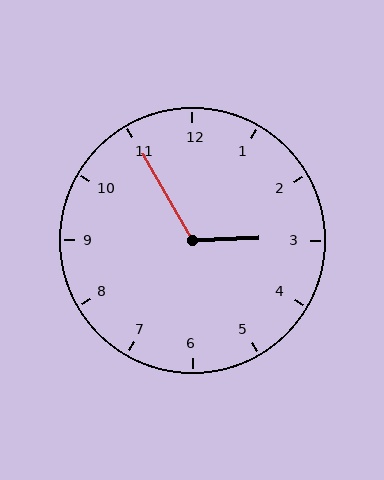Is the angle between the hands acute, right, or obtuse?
It is obtuse.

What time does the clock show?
2:55.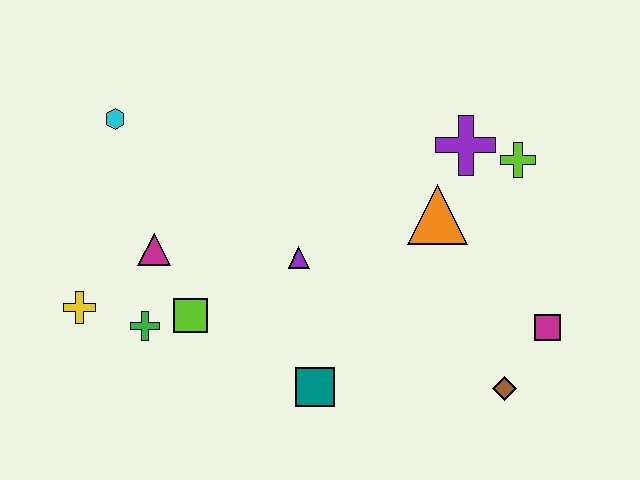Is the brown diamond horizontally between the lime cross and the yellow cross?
Yes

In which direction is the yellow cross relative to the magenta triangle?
The yellow cross is to the left of the magenta triangle.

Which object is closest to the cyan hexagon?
The magenta triangle is closest to the cyan hexagon.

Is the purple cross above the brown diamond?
Yes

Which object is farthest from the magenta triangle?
The magenta square is farthest from the magenta triangle.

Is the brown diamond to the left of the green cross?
No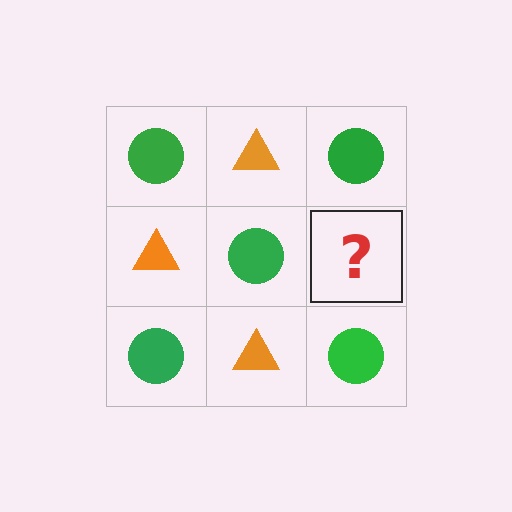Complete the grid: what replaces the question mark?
The question mark should be replaced with an orange triangle.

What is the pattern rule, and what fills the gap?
The rule is that it alternates green circle and orange triangle in a checkerboard pattern. The gap should be filled with an orange triangle.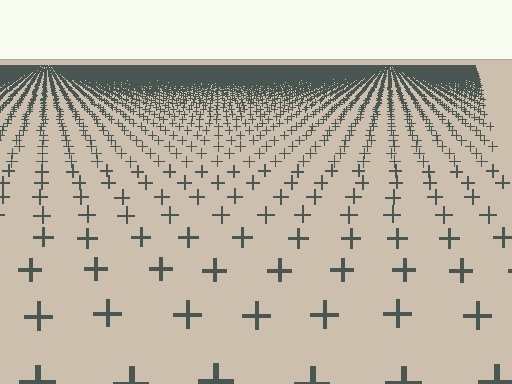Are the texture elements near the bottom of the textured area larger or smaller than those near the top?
Larger. Near the bottom, elements are closer to the viewer and appear at a bigger on-screen size.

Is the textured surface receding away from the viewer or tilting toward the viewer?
The surface is receding away from the viewer. Texture elements get smaller and denser toward the top.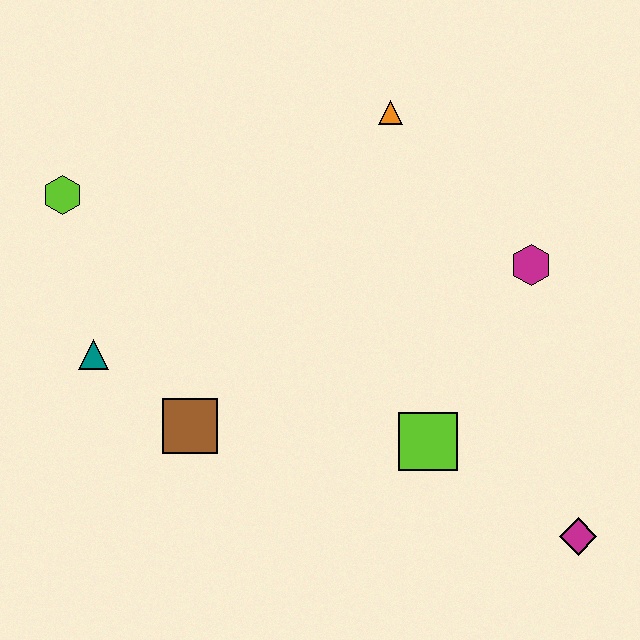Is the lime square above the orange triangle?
No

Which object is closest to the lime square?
The magenta diamond is closest to the lime square.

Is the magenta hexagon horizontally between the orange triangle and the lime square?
No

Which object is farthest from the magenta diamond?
The lime hexagon is farthest from the magenta diamond.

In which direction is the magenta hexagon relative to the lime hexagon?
The magenta hexagon is to the right of the lime hexagon.